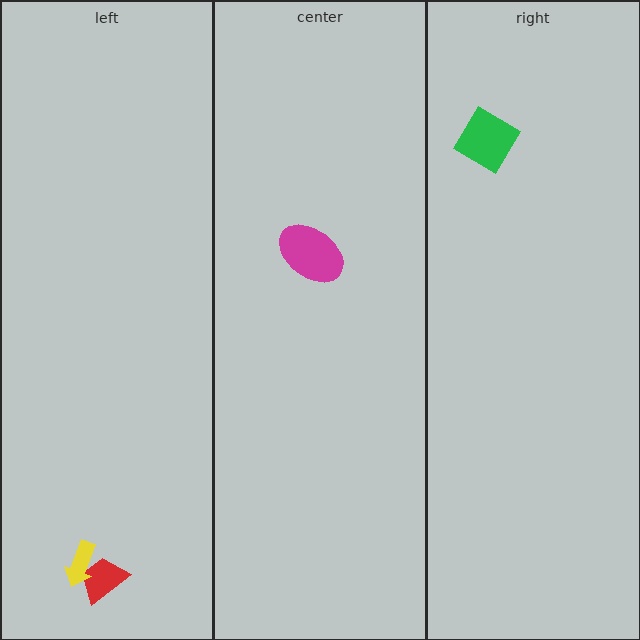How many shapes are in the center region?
1.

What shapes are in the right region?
The green diamond.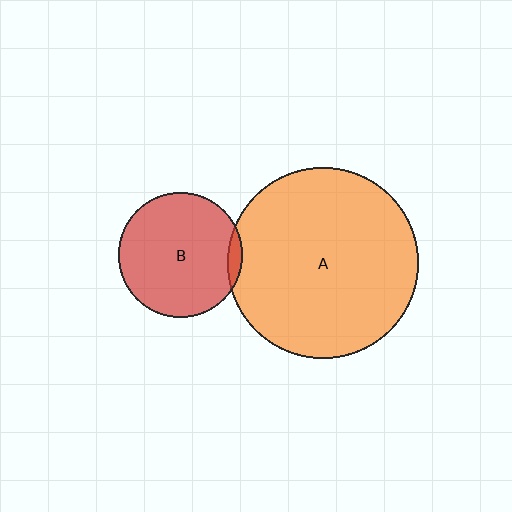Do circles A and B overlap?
Yes.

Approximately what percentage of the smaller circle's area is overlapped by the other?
Approximately 5%.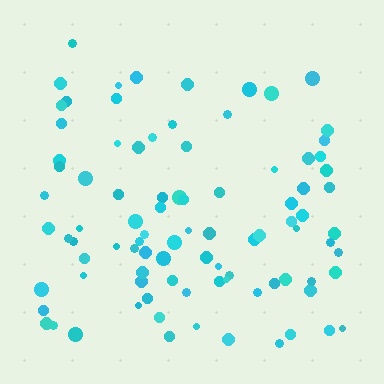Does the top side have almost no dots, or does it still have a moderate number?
Still a moderate number, just noticeably fewer than the bottom.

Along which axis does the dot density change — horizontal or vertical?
Vertical.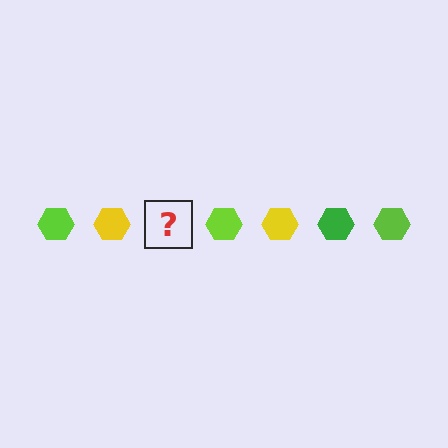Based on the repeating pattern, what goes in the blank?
The blank should be a green hexagon.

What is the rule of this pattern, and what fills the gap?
The rule is that the pattern cycles through lime, yellow, green hexagons. The gap should be filled with a green hexagon.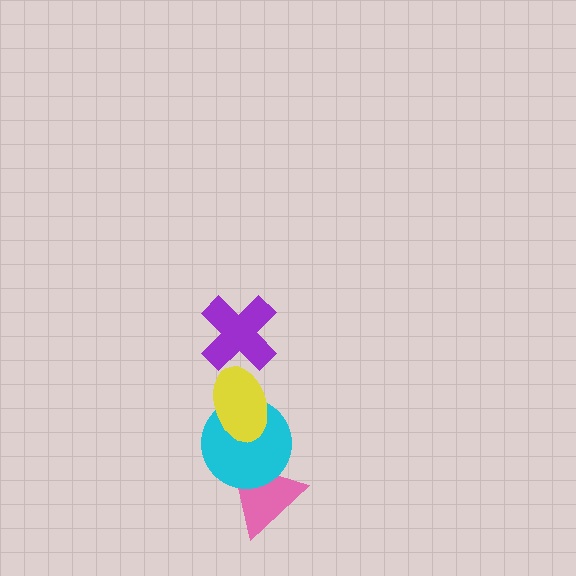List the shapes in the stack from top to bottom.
From top to bottom: the purple cross, the yellow ellipse, the cyan circle, the pink triangle.